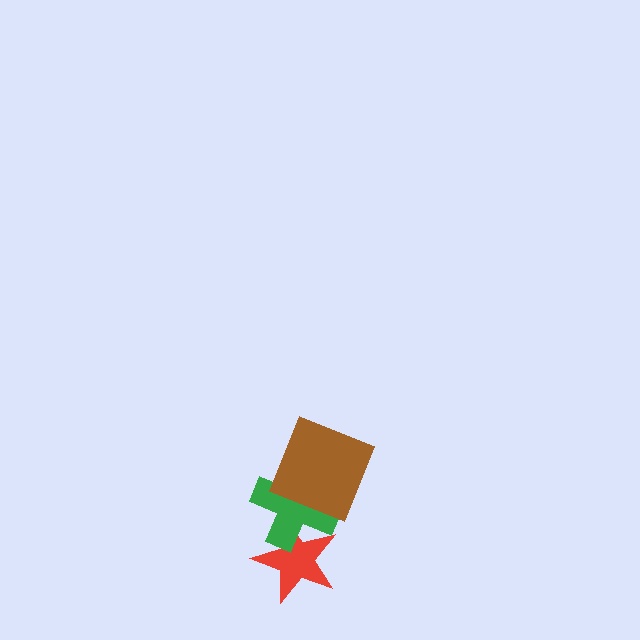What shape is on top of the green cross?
The brown square is on top of the green cross.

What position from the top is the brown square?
The brown square is 1st from the top.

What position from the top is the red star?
The red star is 3rd from the top.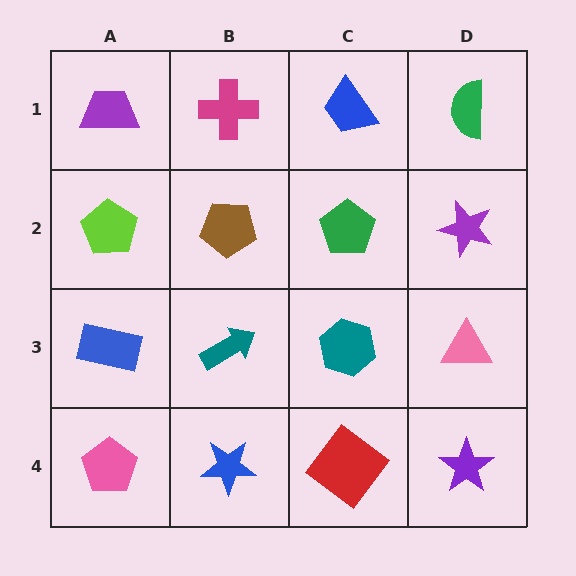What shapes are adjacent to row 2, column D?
A green semicircle (row 1, column D), a pink triangle (row 3, column D), a green pentagon (row 2, column C).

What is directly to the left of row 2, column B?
A lime pentagon.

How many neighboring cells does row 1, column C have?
3.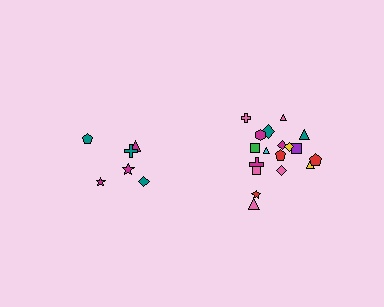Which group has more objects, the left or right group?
The right group.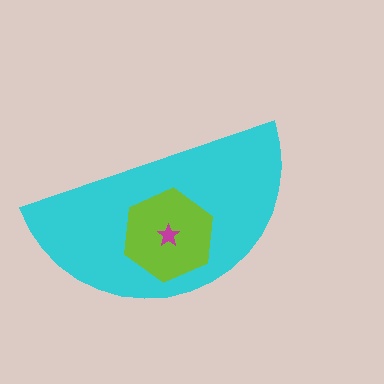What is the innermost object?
The magenta star.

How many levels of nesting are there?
3.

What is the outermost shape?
The cyan semicircle.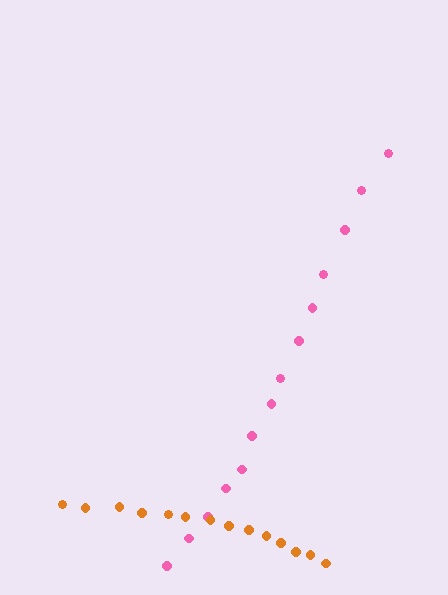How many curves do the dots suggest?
There are 2 distinct paths.